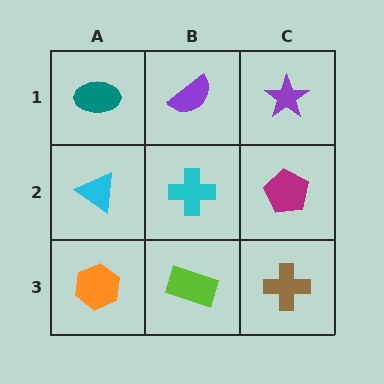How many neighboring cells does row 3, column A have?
2.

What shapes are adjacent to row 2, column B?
A purple semicircle (row 1, column B), a lime rectangle (row 3, column B), a cyan triangle (row 2, column A), a magenta pentagon (row 2, column C).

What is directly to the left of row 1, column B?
A teal ellipse.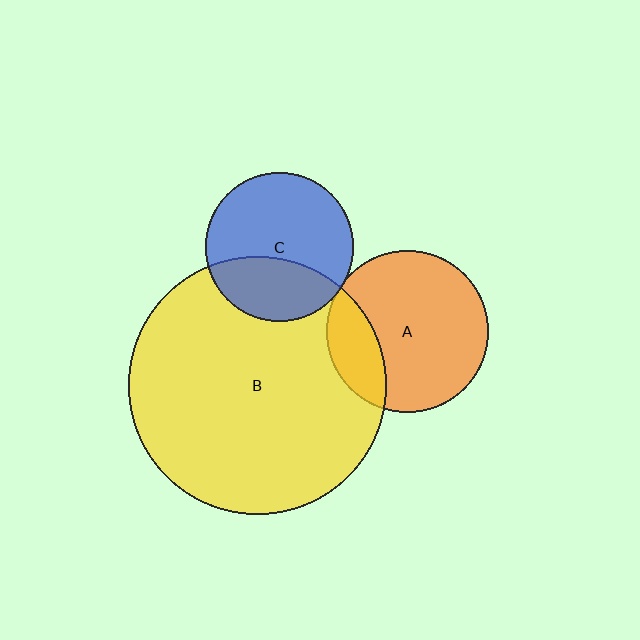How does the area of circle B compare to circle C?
Approximately 3.0 times.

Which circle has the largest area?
Circle B (yellow).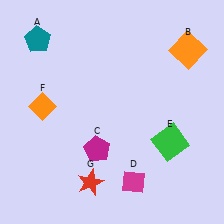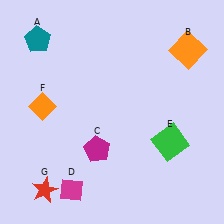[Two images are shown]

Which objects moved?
The objects that moved are: the magenta diamond (D), the red star (G).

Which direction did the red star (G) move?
The red star (G) moved left.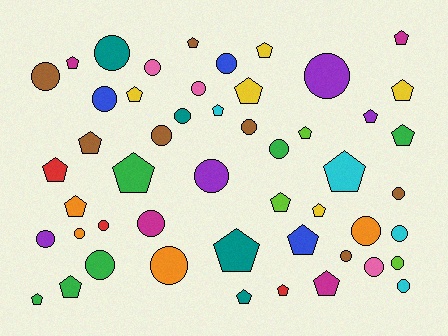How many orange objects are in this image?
There are 4 orange objects.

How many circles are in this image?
There are 25 circles.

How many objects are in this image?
There are 50 objects.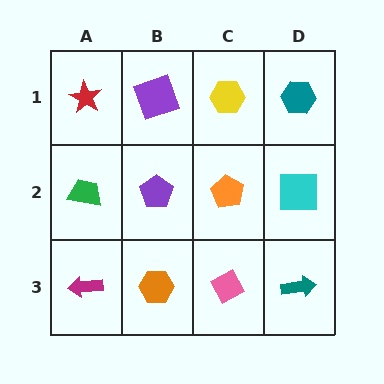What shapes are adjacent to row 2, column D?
A teal hexagon (row 1, column D), a teal arrow (row 3, column D), an orange pentagon (row 2, column C).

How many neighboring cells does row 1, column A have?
2.